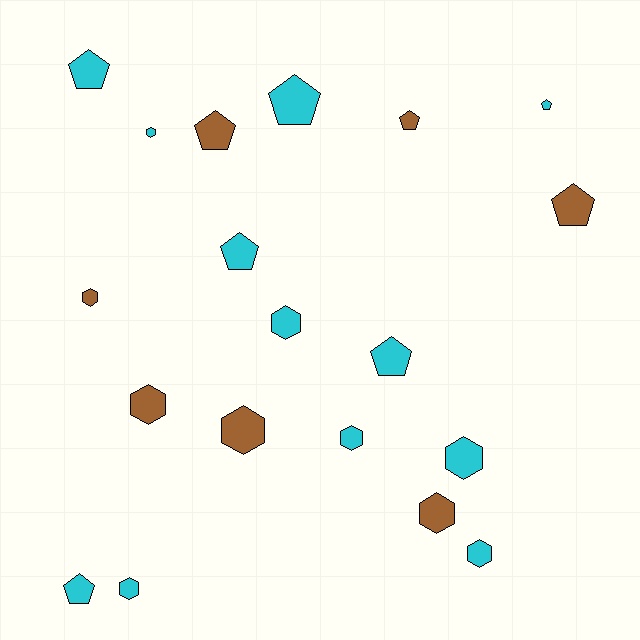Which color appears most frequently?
Cyan, with 12 objects.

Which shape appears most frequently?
Hexagon, with 10 objects.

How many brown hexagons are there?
There are 4 brown hexagons.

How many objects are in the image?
There are 19 objects.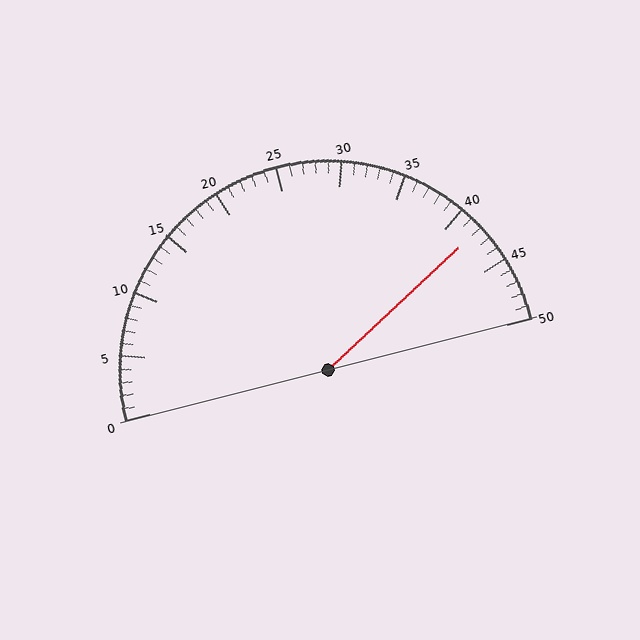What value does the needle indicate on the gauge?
The needle indicates approximately 42.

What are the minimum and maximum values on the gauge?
The gauge ranges from 0 to 50.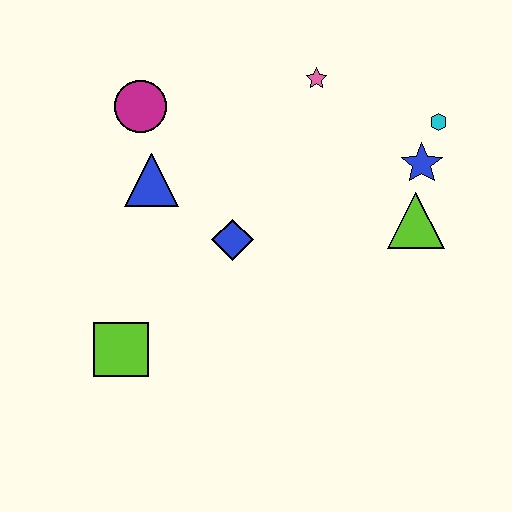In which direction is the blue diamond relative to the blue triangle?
The blue diamond is to the right of the blue triangle.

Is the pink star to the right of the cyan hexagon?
No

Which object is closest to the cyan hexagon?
The blue star is closest to the cyan hexagon.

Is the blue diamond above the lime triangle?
No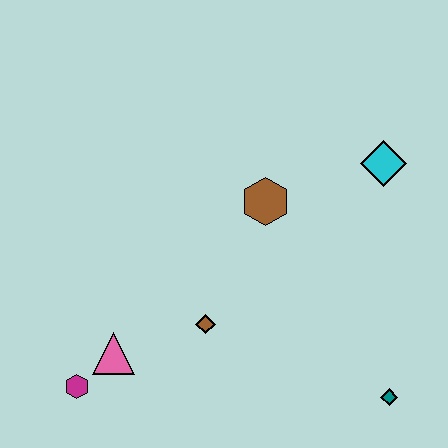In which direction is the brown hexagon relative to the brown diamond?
The brown hexagon is above the brown diamond.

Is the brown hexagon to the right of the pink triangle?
Yes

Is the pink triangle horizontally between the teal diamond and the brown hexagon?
No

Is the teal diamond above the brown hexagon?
No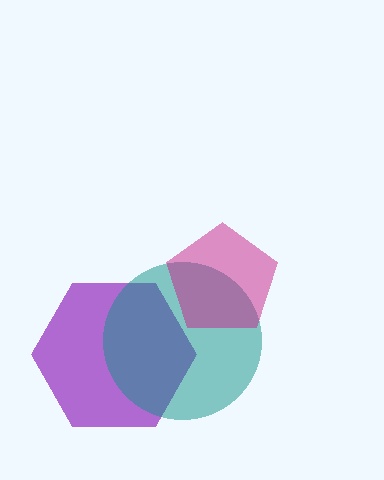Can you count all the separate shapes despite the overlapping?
Yes, there are 3 separate shapes.